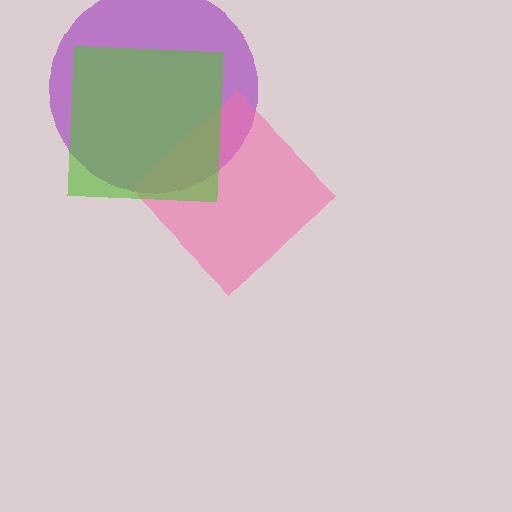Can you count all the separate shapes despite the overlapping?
Yes, there are 3 separate shapes.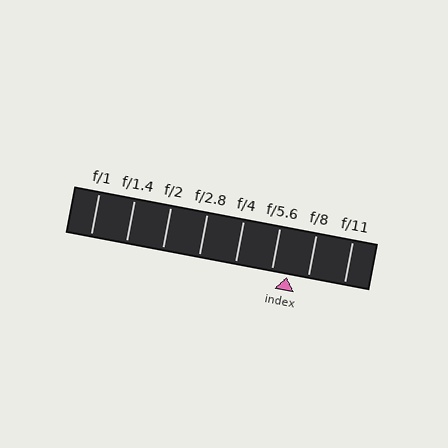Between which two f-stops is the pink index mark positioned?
The index mark is between f/5.6 and f/8.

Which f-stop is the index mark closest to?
The index mark is closest to f/5.6.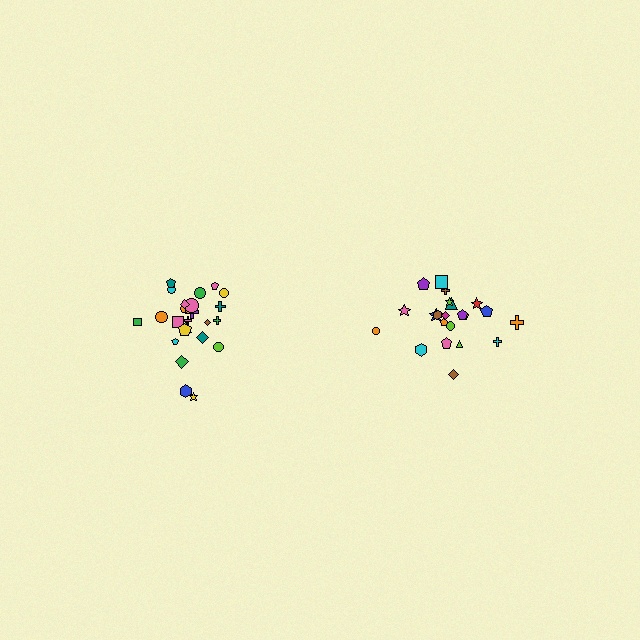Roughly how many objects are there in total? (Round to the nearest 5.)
Roughly 45 objects in total.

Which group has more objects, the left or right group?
The left group.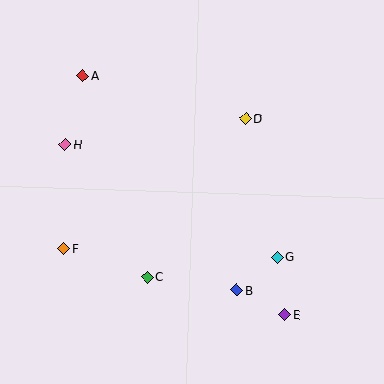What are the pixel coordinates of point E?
Point E is at (285, 315).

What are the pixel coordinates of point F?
Point F is at (64, 248).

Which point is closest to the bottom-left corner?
Point F is closest to the bottom-left corner.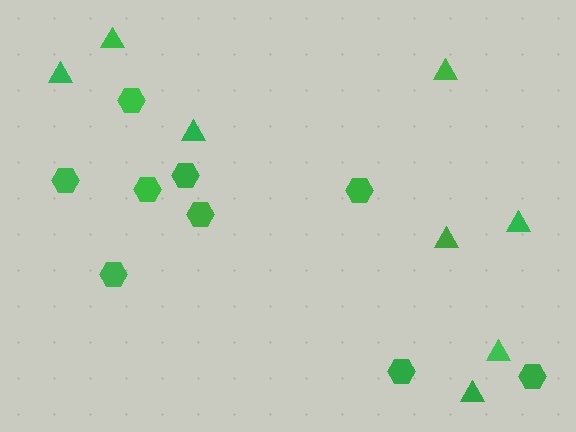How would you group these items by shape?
There are 2 groups: one group of hexagons (9) and one group of triangles (8).